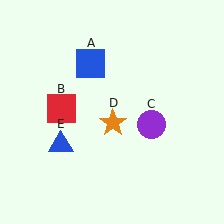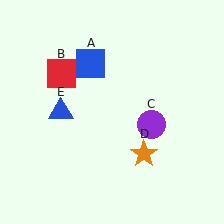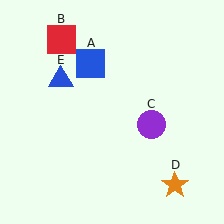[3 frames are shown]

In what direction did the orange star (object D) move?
The orange star (object D) moved down and to the right.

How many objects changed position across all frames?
3 objects changed position: red square (object B), orange star (object D), blue triangle (object E).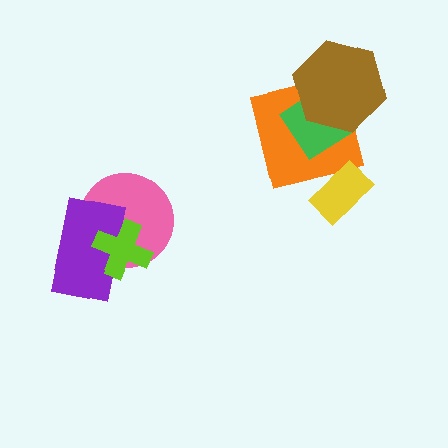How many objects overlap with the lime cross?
2 objects overlap with the lime cross.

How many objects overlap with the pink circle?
2 objects overlap with the pink circle.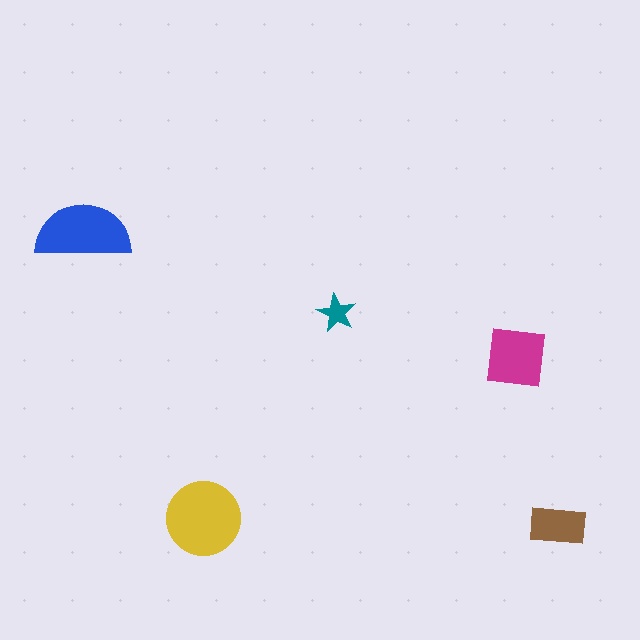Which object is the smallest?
The teal star.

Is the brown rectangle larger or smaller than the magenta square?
Smaller.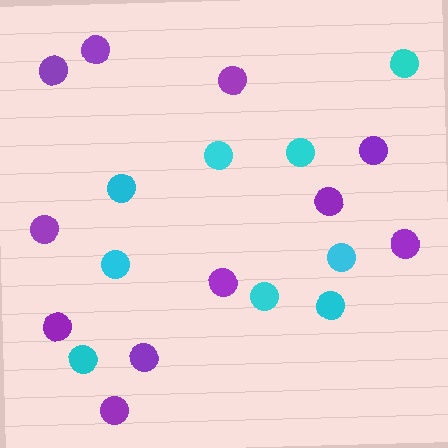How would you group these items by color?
There are 2 groups: one group of cyan circles (9) and one group of purple circles (11).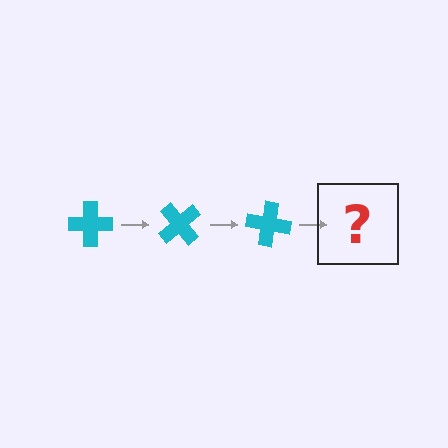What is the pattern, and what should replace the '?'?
The pattern is that the cross rotates 50 degrees each step. The '?' should be a cyan cross rotated 150 degrees.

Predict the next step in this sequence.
The next step is a cyan cross rotated 150 degrees.